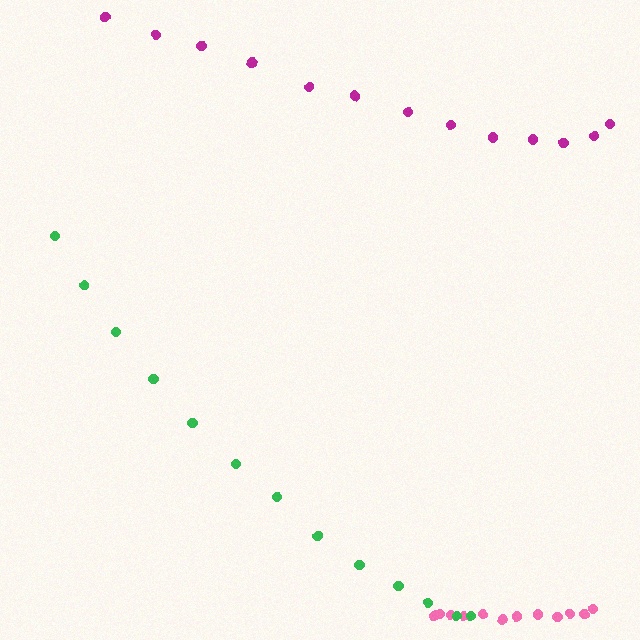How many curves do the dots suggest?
There are 3 distinct paths.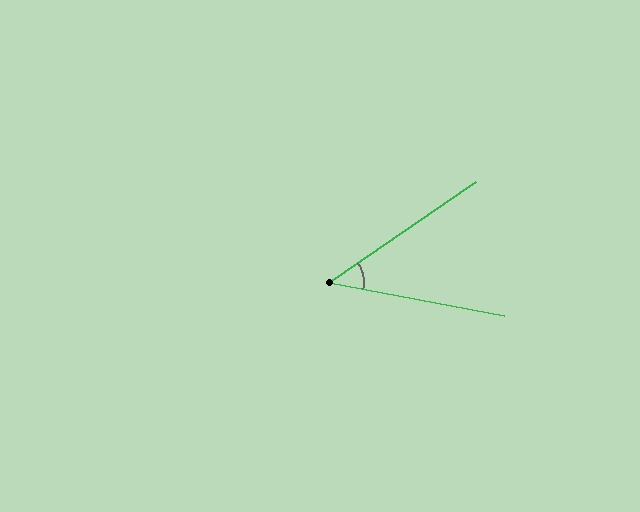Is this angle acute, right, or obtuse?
It is acute.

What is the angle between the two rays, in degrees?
Approximately 45 degrees.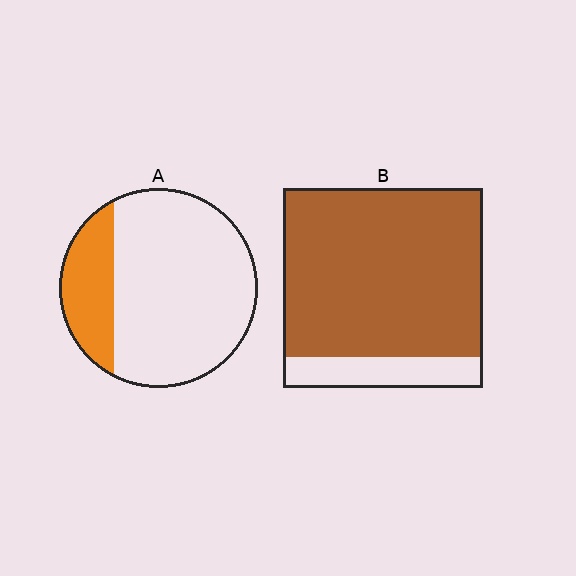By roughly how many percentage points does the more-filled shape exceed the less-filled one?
By roughly 60 percentage points (B over A).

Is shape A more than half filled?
No.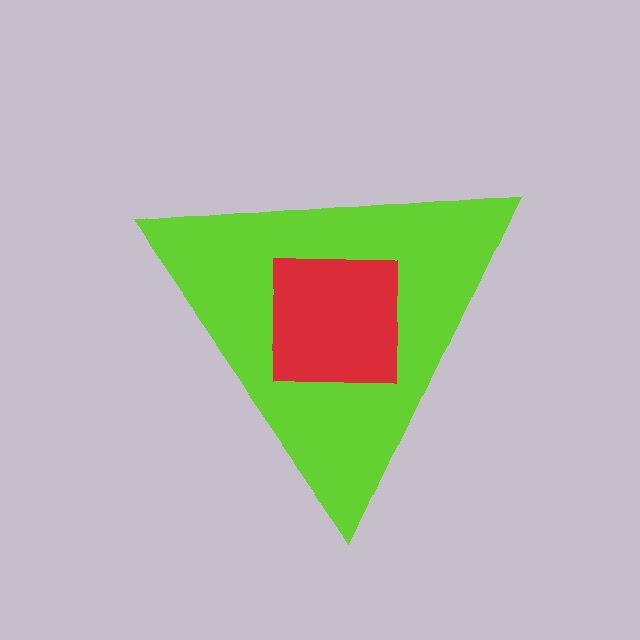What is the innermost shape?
The red square.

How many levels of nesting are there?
2.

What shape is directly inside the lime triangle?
The red square.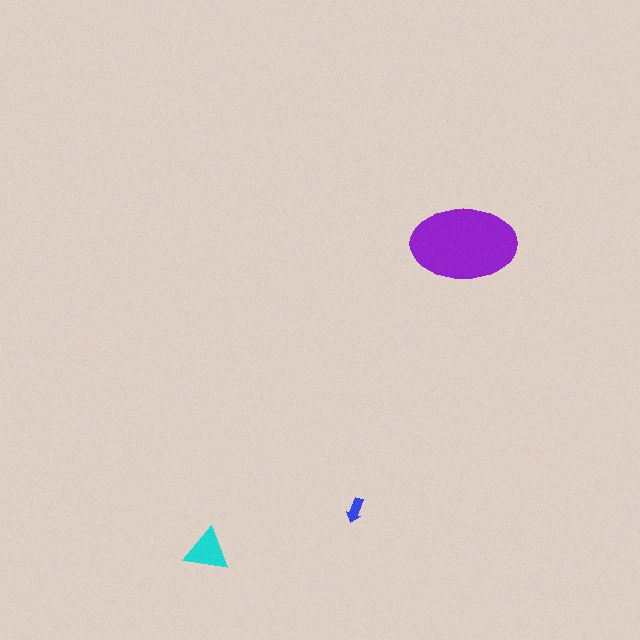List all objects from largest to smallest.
The purple ellipse, the cyan triangle, the blue arrow.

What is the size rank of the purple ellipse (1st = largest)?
1st.